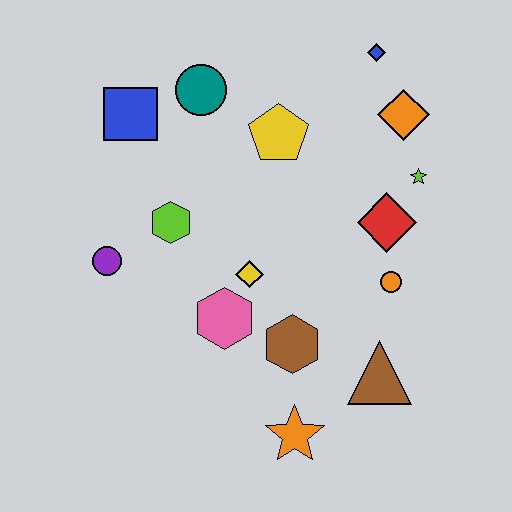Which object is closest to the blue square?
The teal circle is closest to the blue square.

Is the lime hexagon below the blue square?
Yes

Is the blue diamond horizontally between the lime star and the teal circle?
Yes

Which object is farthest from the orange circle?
The blue square is farthest from the orange circle.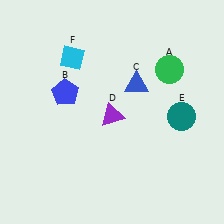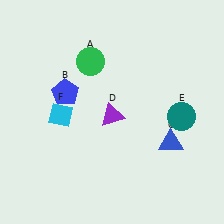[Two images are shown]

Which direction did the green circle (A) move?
The green circle (A) moved left.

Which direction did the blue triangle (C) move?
The blue triangle (C) moved down.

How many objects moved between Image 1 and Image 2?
3 objects moved between the two images.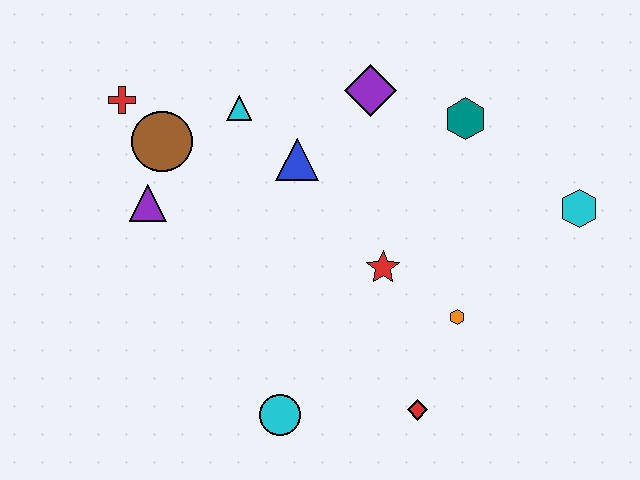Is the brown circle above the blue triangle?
Yes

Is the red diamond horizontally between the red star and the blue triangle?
No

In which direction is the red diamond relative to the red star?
The red diamond is below the red star.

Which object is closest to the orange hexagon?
The red star is closest to the orange hexagon.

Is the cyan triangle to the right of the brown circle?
Yes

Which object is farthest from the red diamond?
The red cross is farthest from the red diamond.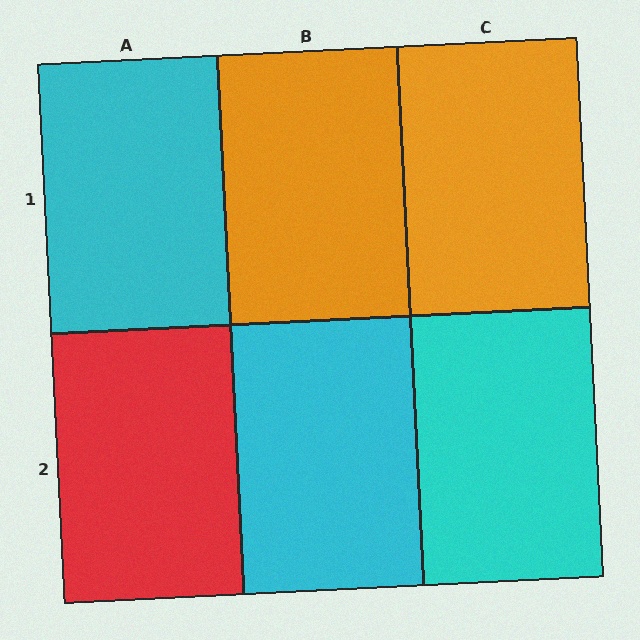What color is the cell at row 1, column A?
Cyan.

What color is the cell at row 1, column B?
Orange.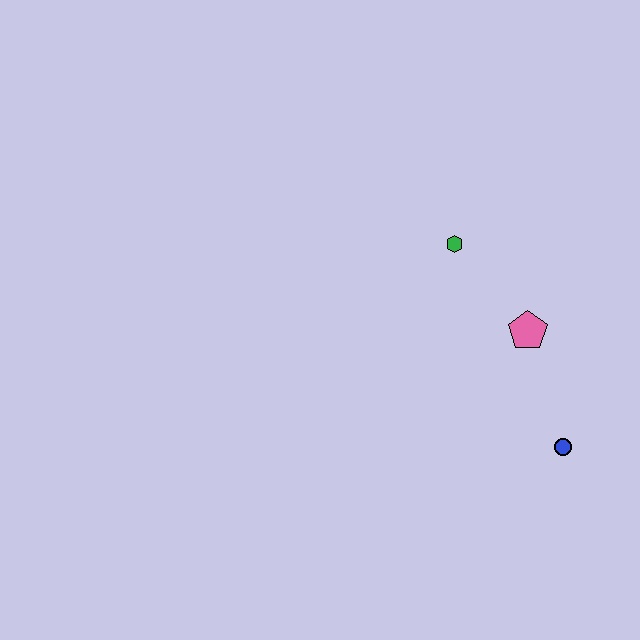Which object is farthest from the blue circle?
The green hexagon is farthest from the blue circle.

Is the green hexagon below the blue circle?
No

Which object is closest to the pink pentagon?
The green hexagon is closest to the pink pentagon.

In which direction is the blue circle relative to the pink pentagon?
The blue circle is below the pink pentagon.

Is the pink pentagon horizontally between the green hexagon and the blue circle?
Yes